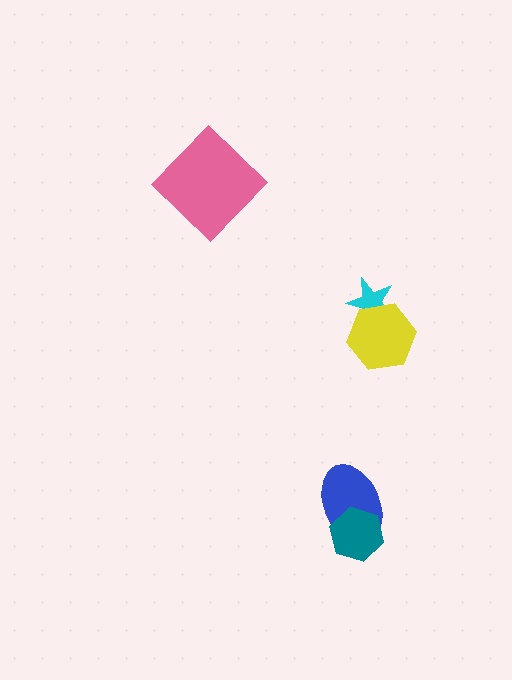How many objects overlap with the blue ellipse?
1 object overlaps with the blue ellipse.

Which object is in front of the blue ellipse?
The teal hexagon is in front of the blue ellipse.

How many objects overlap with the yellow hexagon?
1 object overlaps with the yellow hexagon.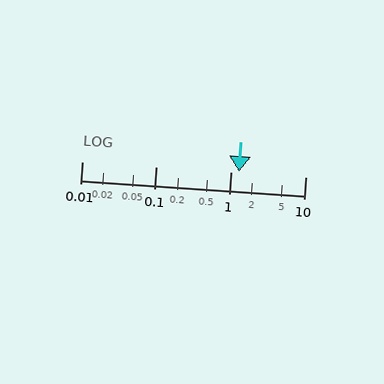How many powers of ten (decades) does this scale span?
The scale spans 3 decades, from 0.01 to 10.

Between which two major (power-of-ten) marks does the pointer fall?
The pointer is between 1 and 10.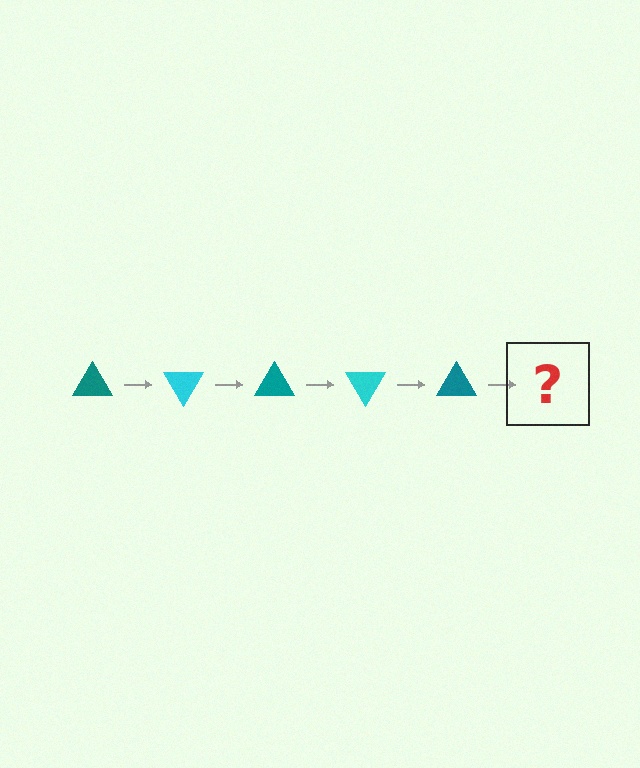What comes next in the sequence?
The next element should be a cyan triangle, rotated 300 degrees from the start.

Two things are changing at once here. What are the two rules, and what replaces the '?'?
The two rules are that it rotates 60 degrees each step and the color cycles through teal and cyan. The '?' should be a cyan triangle, rotated 300 degrees from the start.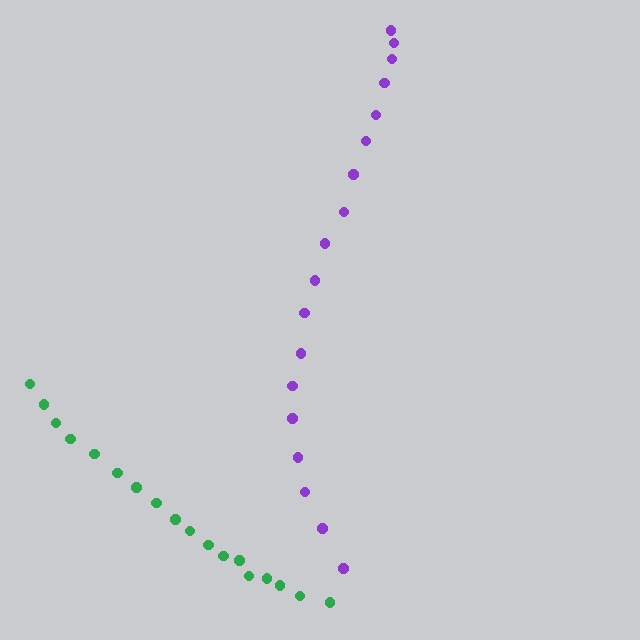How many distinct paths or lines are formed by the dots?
There are 2 distinct paths.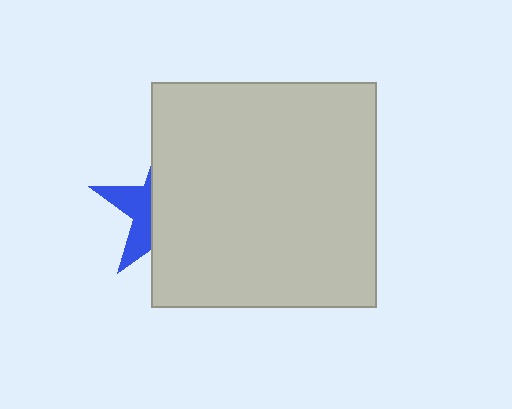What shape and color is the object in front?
The object in front is a light gray square.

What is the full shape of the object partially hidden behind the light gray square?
The partially hidden object is a blue star.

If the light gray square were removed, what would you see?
You would see the complete blue star.